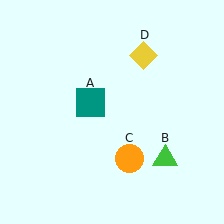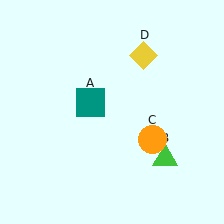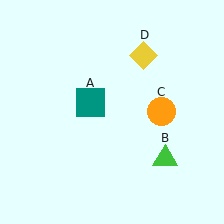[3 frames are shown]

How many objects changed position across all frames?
1 object changed position: orange circle (object C).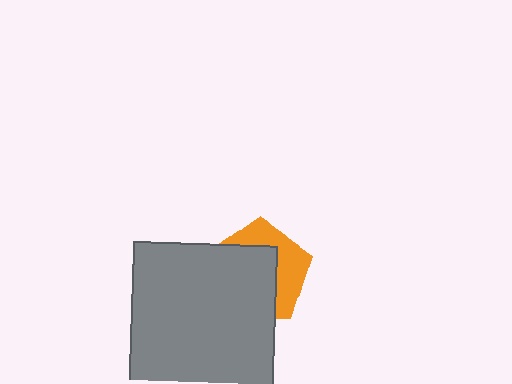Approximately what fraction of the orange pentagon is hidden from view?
Roughly 59% of the orange pentagon is hidden behind the gray square.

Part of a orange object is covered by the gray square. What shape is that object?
It is a pentagon.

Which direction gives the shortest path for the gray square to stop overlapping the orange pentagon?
Moving toward the lower-left gives the shortest separation.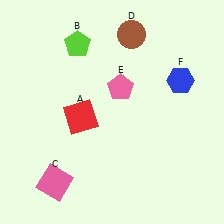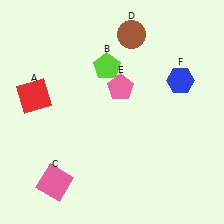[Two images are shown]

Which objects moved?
The objects that moved are: the red square (A), the lime pentagon (B).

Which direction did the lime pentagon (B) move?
The lime pentagon (B) moved right.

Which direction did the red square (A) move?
The red square (A) moved left.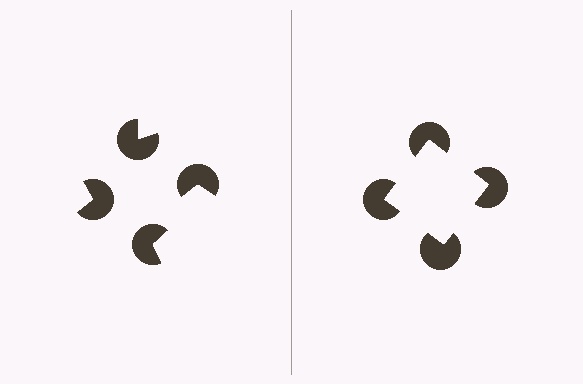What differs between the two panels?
The pac-man discs are positioned identically on both sides; only the wedge orientations differ. On the right they align to a square; on the left they are misaligned.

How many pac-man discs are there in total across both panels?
8 — 4 on each side.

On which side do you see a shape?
An illusory square appears on the right side. On the left side the wedge cuts are rotated, so no coherent shape forms.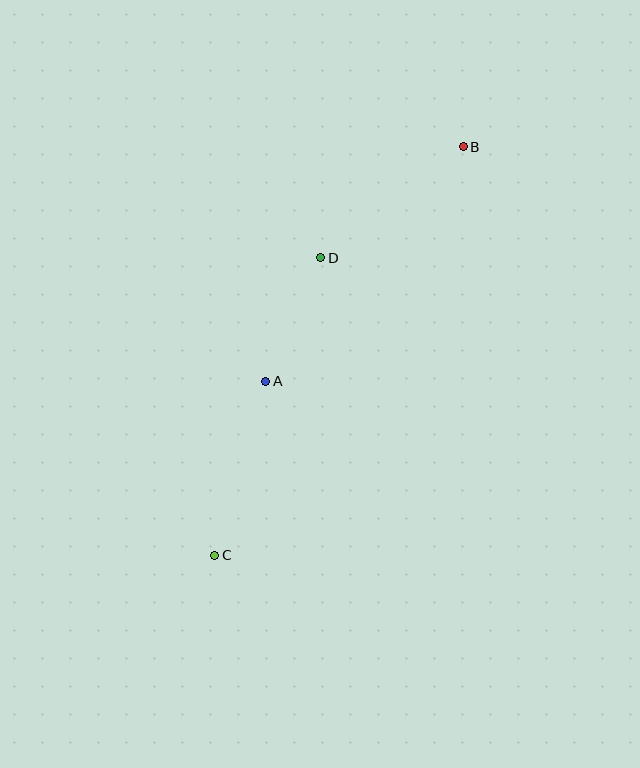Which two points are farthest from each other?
Points B and C are farthest from each other.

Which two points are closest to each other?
Points A and D are closest to each other.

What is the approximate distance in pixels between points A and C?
The distance between A and C is approximately 181 pixels.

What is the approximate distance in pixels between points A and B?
The distance between A and B is approximately 306 pixels.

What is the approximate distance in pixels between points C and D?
The distance between C and D is approximately 316 pixels.